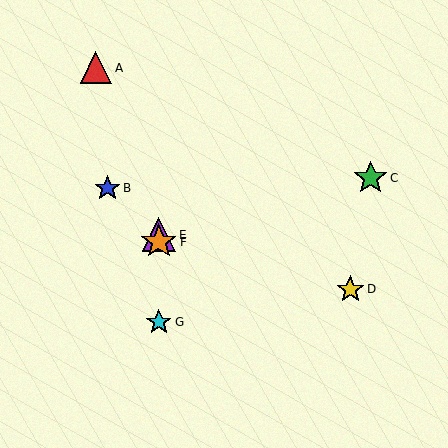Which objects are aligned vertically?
Objects E, F, G are aligned vertically.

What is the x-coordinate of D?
Object D is at x≈350.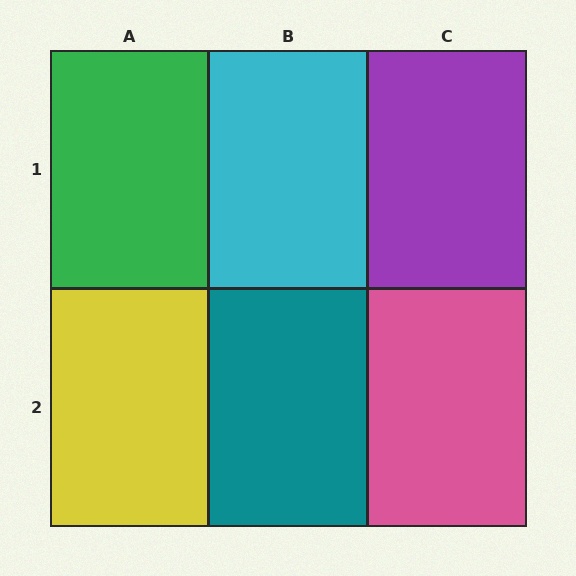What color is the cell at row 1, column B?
Cyan.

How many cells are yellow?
1 cell is yellow.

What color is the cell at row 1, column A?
Green.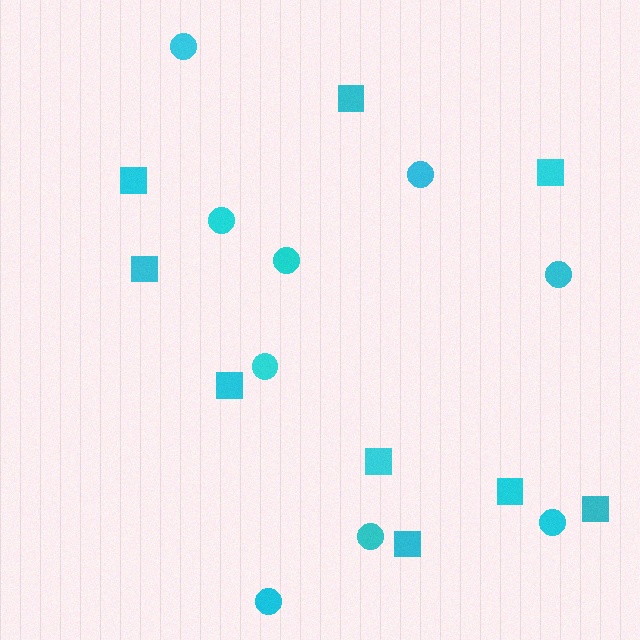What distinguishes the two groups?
There are 2 groups: one group of circles (9) and one group of squares (9).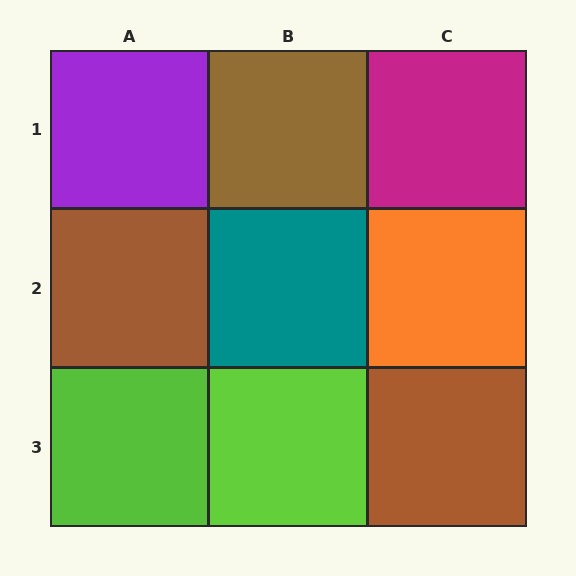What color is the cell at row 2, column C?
Orange.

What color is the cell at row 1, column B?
Brown.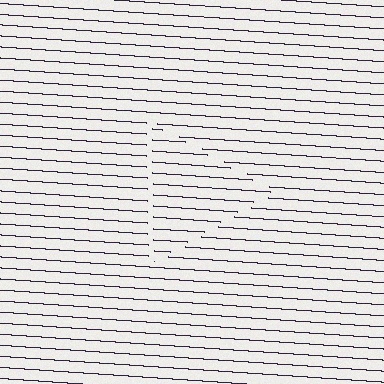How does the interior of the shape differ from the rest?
The interior of the shape contains the same grating, shifted by half a period — the contour is defined by the phase discontinuity where line-ends from the inner and outer gratings abut.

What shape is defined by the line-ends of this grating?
An illusory triangle. The interior of the shape contains the same grating, shifted by half a period — the contour is defined by the phase discontinuity where line-ends from the inner and outer gratings abut.